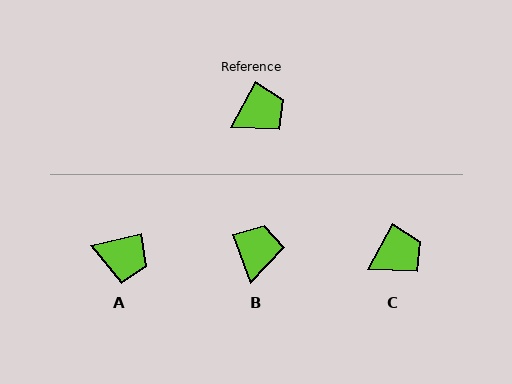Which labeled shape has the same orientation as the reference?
C.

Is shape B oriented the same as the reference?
No, it is off by about 49 degrees.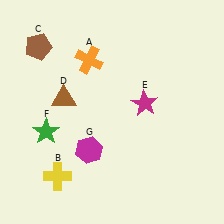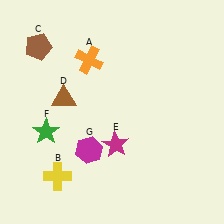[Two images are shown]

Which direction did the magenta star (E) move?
The magenta star (E) moved down.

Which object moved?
The magenta star (E) moved down.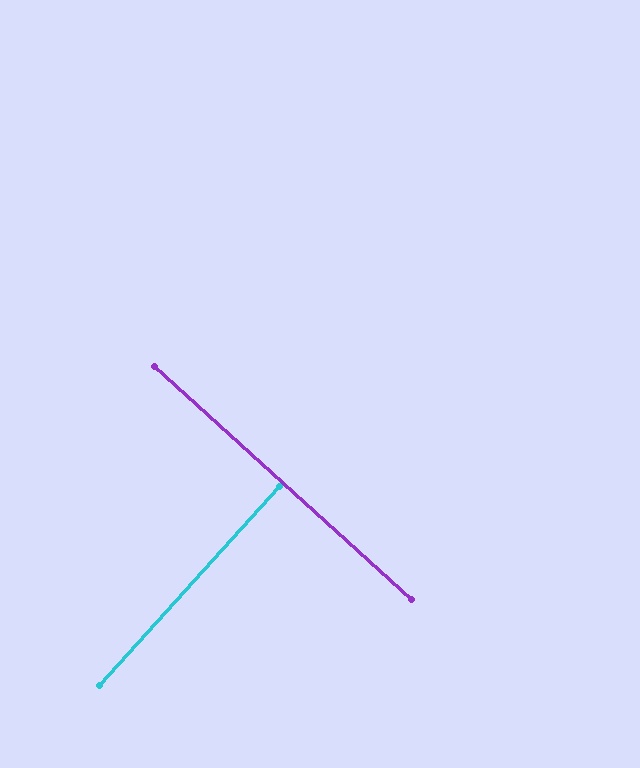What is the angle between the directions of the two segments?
Approximately 90 degrees.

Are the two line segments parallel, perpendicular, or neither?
Perpendicular — they meet at approximately 90°.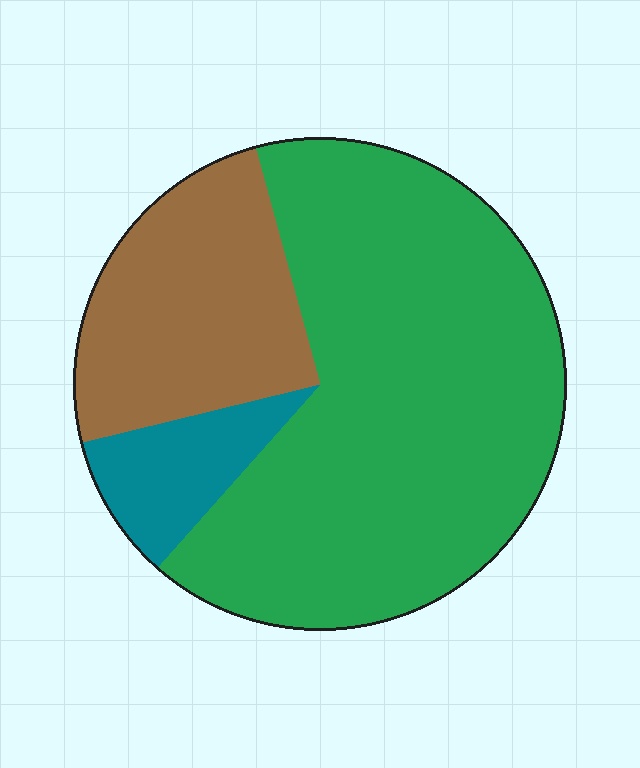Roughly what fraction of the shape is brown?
Brown covers about 25% of the shape.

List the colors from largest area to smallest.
From largest to smallest: green, brown, teal.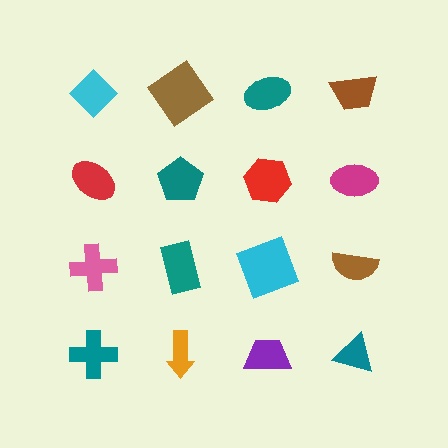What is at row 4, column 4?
A teal triangle.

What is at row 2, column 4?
A magenta ellipse.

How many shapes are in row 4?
4 shapes.